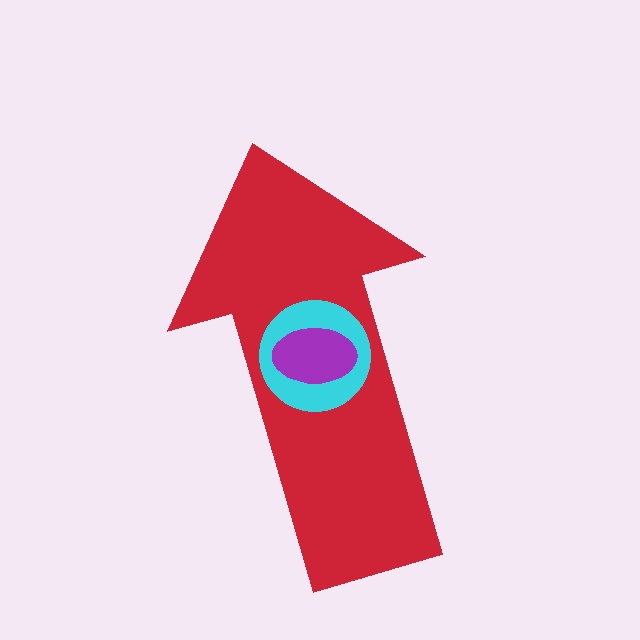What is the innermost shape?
The purple ellipse.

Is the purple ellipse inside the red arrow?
Yes.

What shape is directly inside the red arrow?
The cyan circle.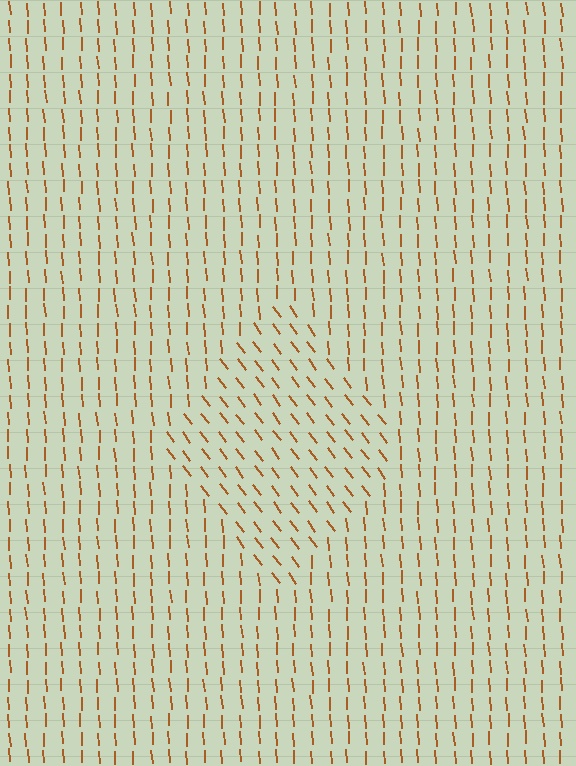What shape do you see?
I see a diamond.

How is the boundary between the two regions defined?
The boundary is defined purely by a change in line orientation (approximately 33 degrees difference). All lines are the same color and thickness.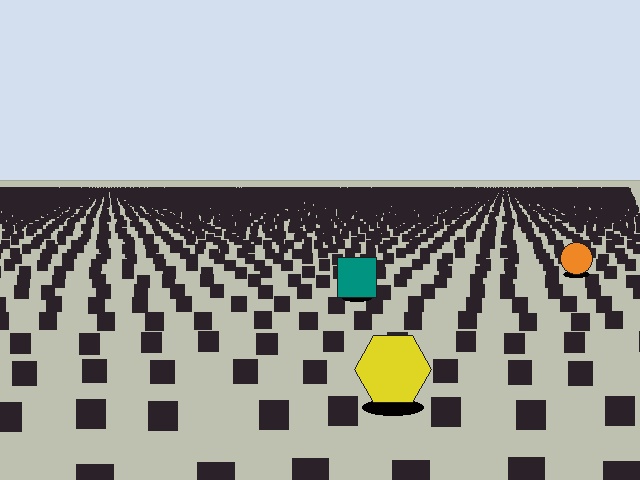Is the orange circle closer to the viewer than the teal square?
No. The teal square is closer — you can tell from the texture gradient: the ground texture is coarser near it.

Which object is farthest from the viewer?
The orange circle is farthest from the viewer. It appears smaller and the ground texture around it is denser.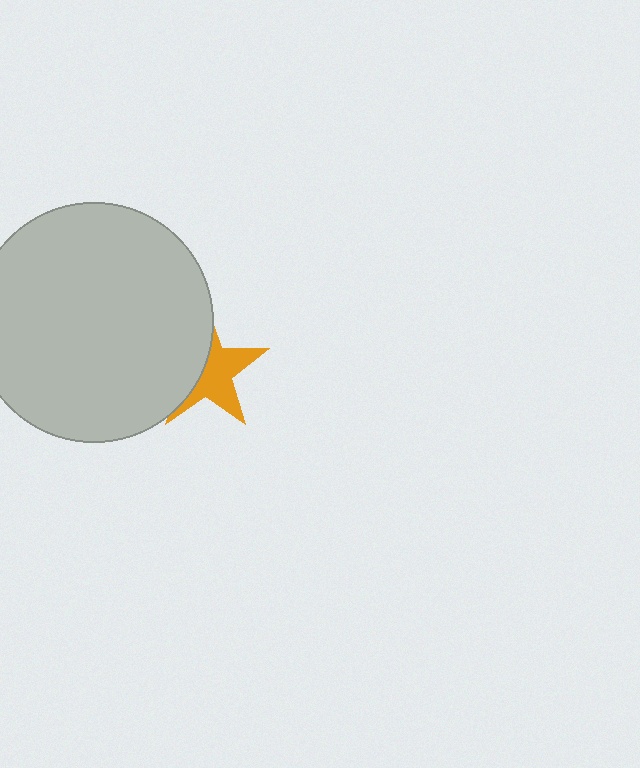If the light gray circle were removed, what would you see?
You would see the complete orange star.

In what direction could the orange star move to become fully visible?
The orange star could move right. That would shift it out from behind the light gray circle entirely.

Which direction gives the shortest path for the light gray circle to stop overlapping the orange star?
Moving left gives the shortest separation.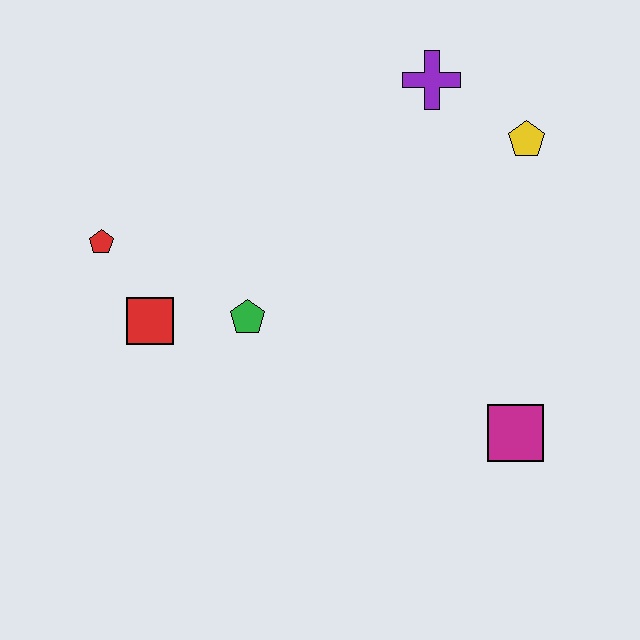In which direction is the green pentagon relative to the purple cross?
The green pentagon is below the purple cross.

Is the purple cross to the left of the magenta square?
Yes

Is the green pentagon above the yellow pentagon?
No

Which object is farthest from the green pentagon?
The yellow pentagon is farthest from the green pentagon.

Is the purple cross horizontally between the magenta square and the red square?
Yes